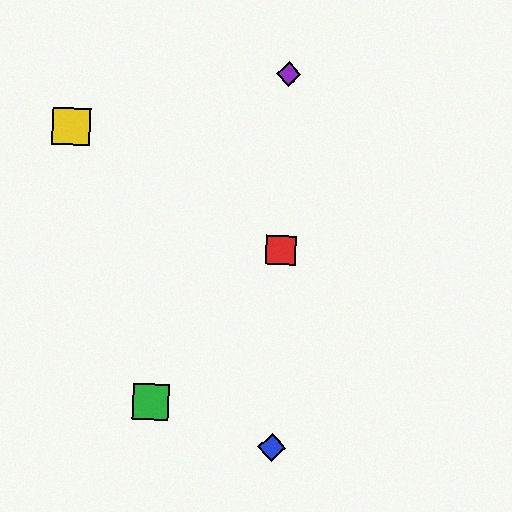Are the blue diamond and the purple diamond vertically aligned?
Yes, both are at x≈272.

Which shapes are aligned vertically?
The red square, the blue diamond, the purple diamond are aligned vertically.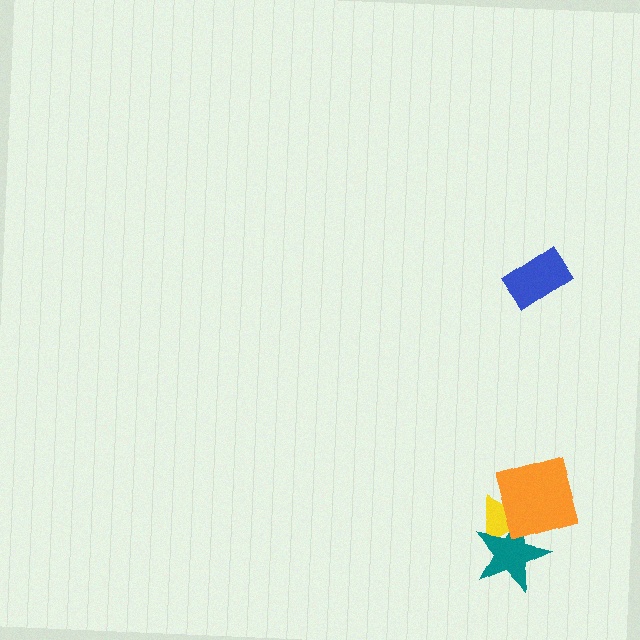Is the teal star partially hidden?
Yes, it is partially covered by another shape.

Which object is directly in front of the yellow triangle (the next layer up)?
The teal star is directly in front of the yellow triangle.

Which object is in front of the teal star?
The orange diamond is in front of the teal star.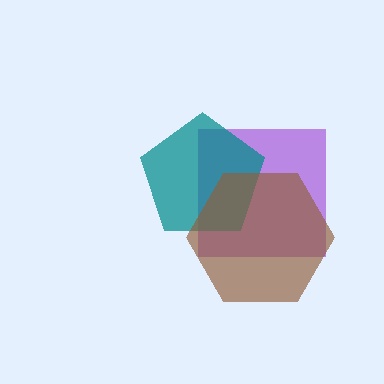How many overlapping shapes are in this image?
There are 3 overlapping shapes in the image.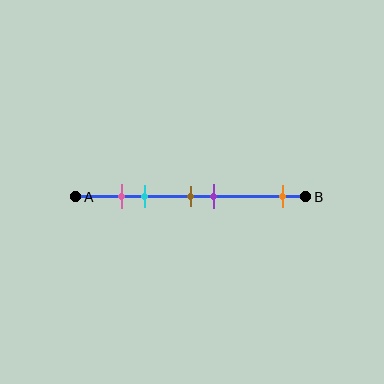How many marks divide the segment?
There are 5 marks dividing the segment.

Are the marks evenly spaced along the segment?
No, the marks are not evenly spaced.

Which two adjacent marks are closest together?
The pink and cyan marks are the closest adjacent pair.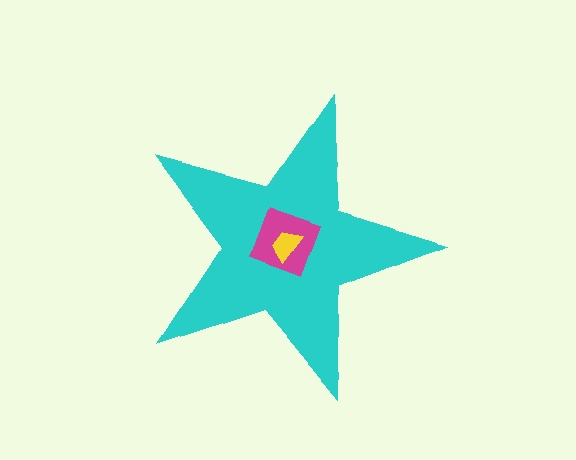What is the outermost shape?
The cyan star.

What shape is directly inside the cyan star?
The magenta diamond.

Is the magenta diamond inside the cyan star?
Yes.